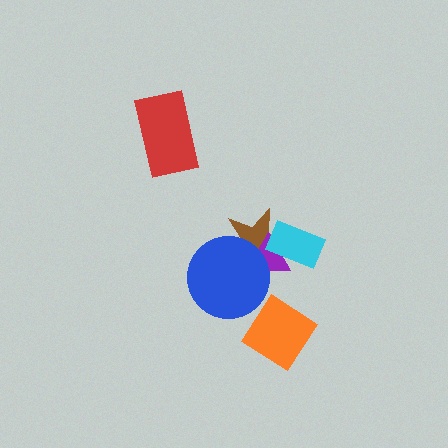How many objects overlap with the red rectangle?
0 objects overlap with the red rectangle.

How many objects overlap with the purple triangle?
3 objects overlap with the purple triangle.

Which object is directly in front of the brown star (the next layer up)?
The purple triangle is directly in front of the brown star.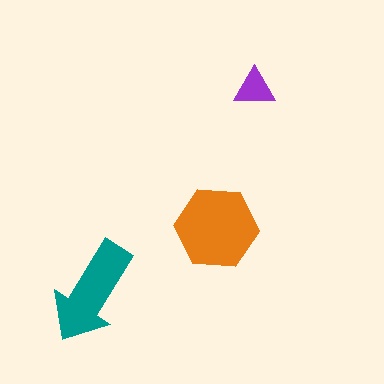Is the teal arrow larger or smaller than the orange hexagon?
Smaller.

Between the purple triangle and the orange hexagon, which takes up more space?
The orange hexagon.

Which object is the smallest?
The purple triangle.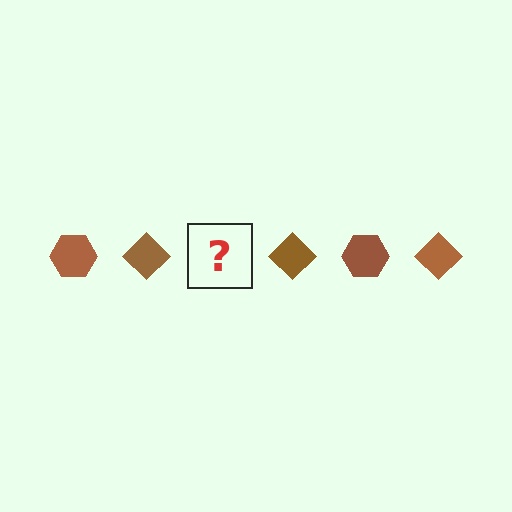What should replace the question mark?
The question mark should be replaced with a brown hexagon.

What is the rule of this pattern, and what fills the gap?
The rule is that the pattern cycles through hexagon, diamond shapes in brown. The gap should be filled with a brown hexagon.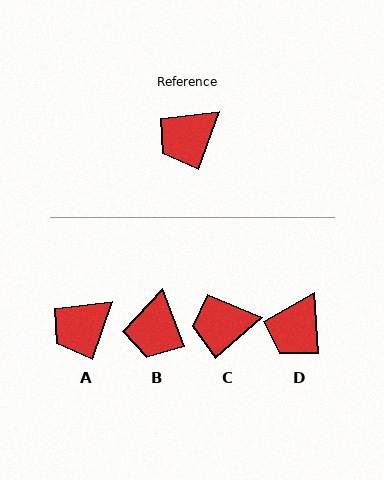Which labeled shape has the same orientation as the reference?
A.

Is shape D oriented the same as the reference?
No, it is off by about 23 degrees.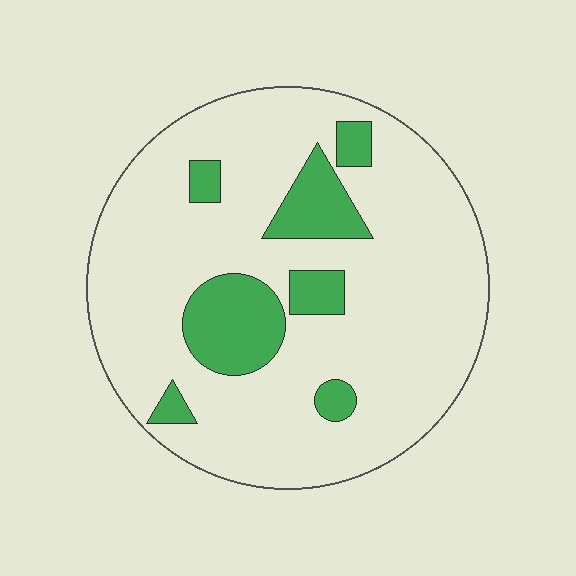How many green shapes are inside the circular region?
7.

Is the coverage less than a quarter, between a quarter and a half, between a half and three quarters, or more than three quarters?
Less than a quarter.